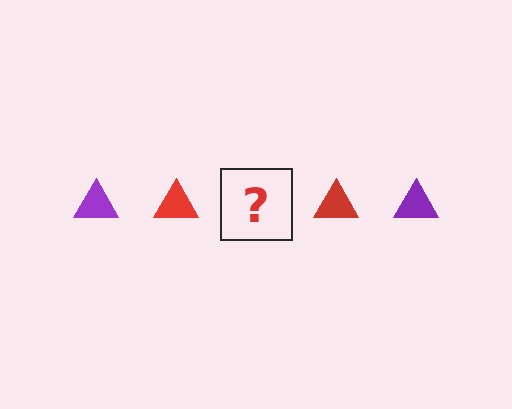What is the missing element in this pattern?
The missing element is a purple triangle.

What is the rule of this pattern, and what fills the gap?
The rule is that the pattern cycles through purple, red triangles. The gap should be filled with a purple triangle.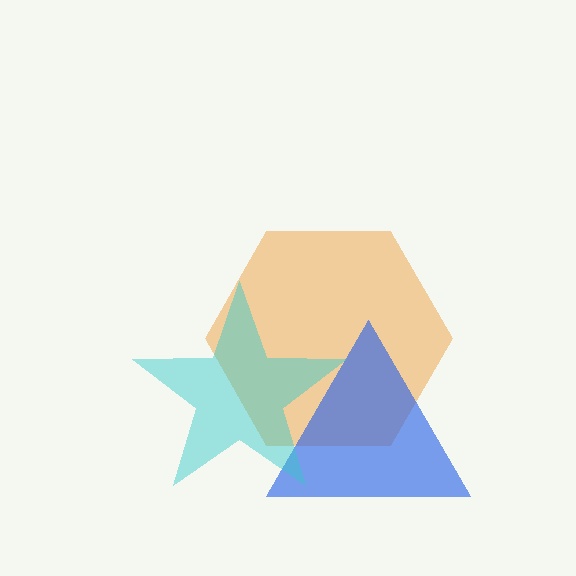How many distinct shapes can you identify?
There are 3 distinct shapes: an orange hexagon, a blue triangle, a cyan star.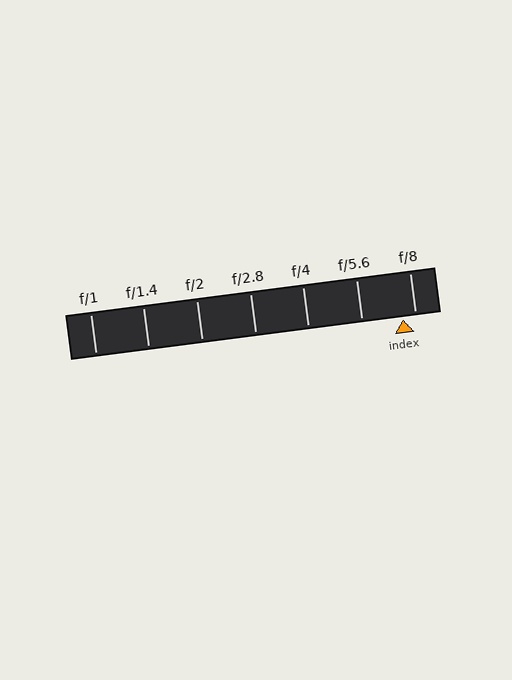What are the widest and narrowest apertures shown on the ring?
The widest aperture shown is f/1 and the narrowest is f/8.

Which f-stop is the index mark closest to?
The index mark is closest to f/8.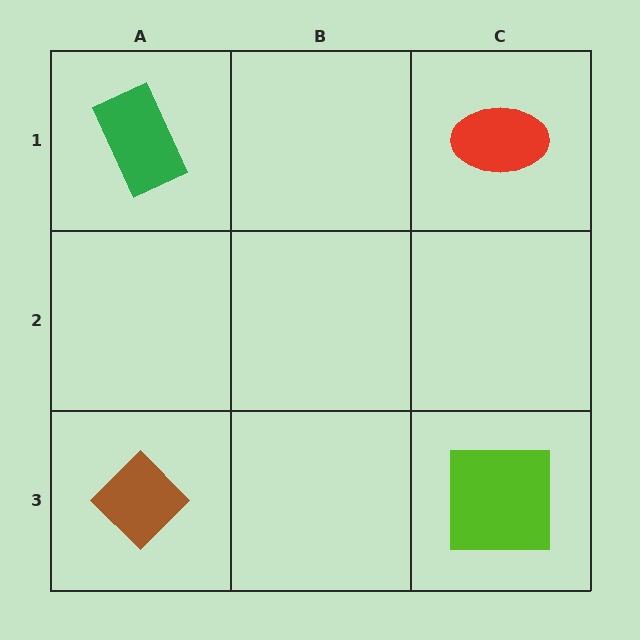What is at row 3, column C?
A lime square.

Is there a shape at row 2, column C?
No, that cell is empty.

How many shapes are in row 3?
2 shapes.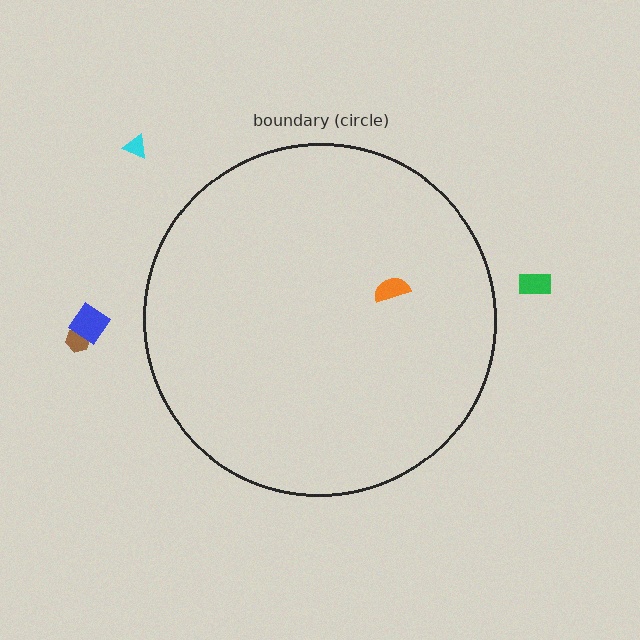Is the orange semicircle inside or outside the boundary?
Inside.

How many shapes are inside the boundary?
1 inside, 4 outside.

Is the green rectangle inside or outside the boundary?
Outside.